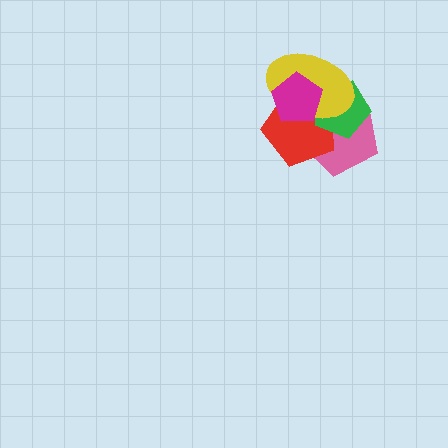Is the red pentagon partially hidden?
Yes, it is partially covered by another shape.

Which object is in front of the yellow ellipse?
The magenta pentagon is in front of the yellow ellipse.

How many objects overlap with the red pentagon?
4 objects overlap with the red pentagon.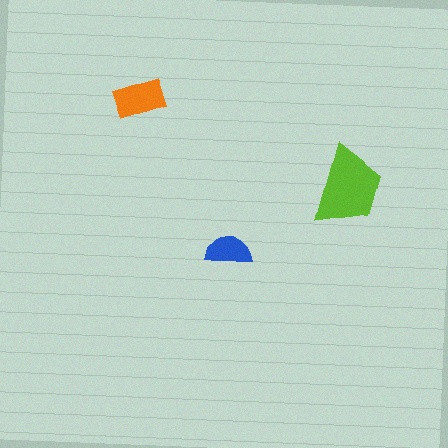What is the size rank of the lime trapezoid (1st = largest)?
1st.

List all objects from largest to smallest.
The lime trapezoid, the orange rectangle, the blue semicircle.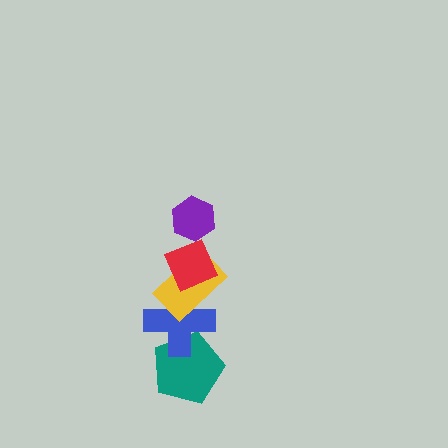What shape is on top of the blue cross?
The yellow rectangle is on top of the blue cross.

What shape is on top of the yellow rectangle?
The red diamond is on top of the yellow rectangle.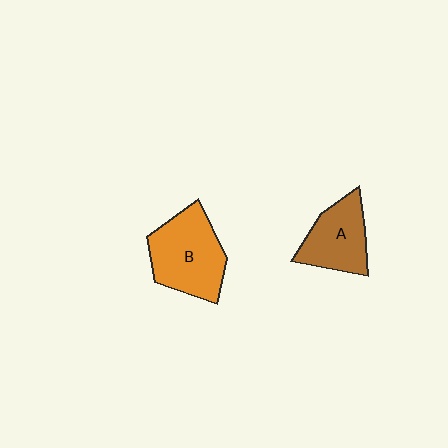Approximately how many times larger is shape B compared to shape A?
Approximately 1.3 times.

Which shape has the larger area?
Shape B (orange).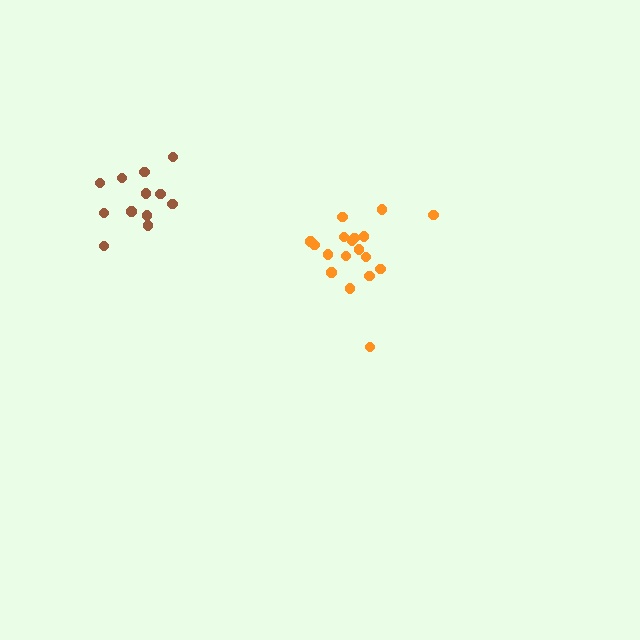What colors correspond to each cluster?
The clusters are colored: orange, brown.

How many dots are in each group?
Group 1: 18 dots, Group 2: 12 dots (30 total).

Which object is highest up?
The brown cluster is topmost.